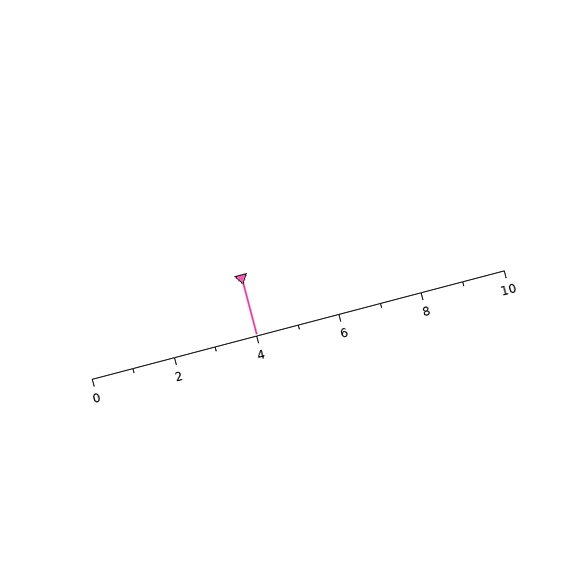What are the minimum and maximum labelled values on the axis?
The axis runs from 0 to 10.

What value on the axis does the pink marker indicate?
The marker indicates approximately 4.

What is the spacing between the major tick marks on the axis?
The major ticks are spaced 2 apart.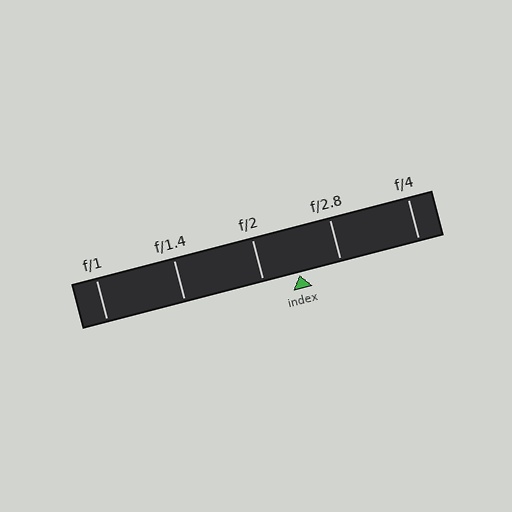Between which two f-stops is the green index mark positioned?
The index mark is between f/2 and f/2.8.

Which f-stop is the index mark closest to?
The index mark is closest to f/2.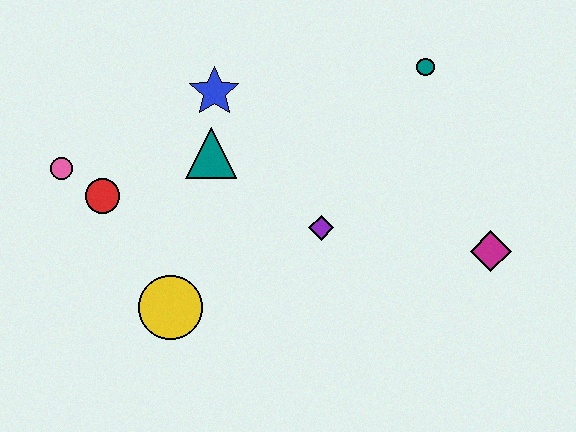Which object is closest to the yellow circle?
The red circle is closest to the yellow circle.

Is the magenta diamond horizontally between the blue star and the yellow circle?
No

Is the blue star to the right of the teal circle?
No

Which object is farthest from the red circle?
The magenta diamond is farthest from the red circle.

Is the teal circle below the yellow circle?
No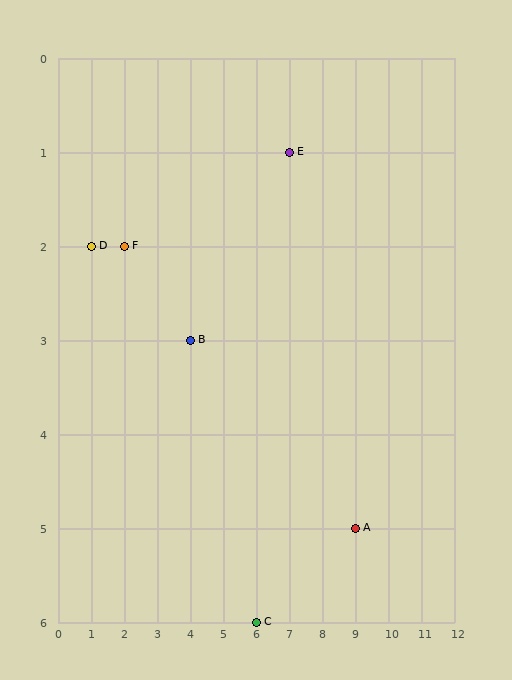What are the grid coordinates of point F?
Point F is at grid coordinates (2, 2).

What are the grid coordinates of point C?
Point C is at grid coordinates (6, 6).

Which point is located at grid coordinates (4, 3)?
Point B is at (4, 3).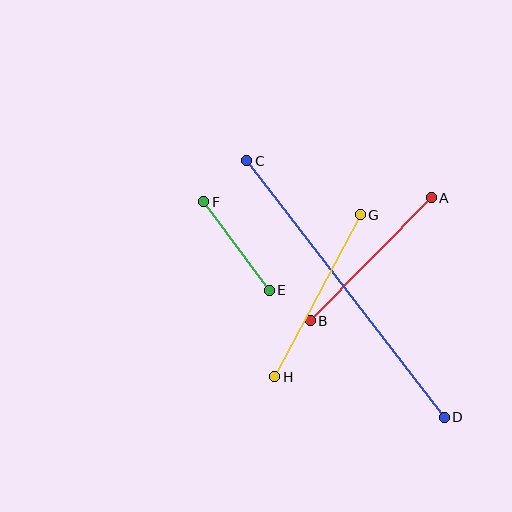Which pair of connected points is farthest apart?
Points C and D are farthest apart.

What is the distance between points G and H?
The distance is approximately 183 pixels.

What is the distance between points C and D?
The distance is approximately 323 pixels.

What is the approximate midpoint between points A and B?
The midpoint is at approximately (371, 259) pixels.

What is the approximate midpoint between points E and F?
The midpoint is at approximately (236, 246) pixels.